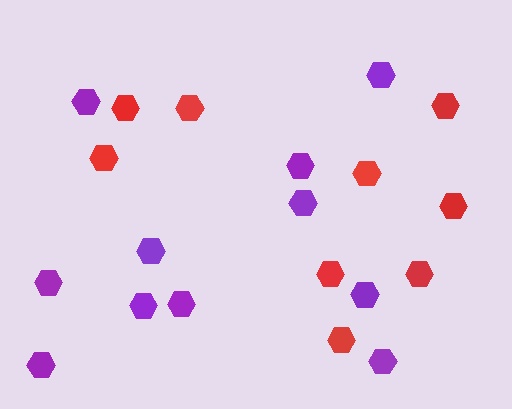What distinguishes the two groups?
There are 2 groups: one group of red hexagons (9) and one group of purple hexagons (11).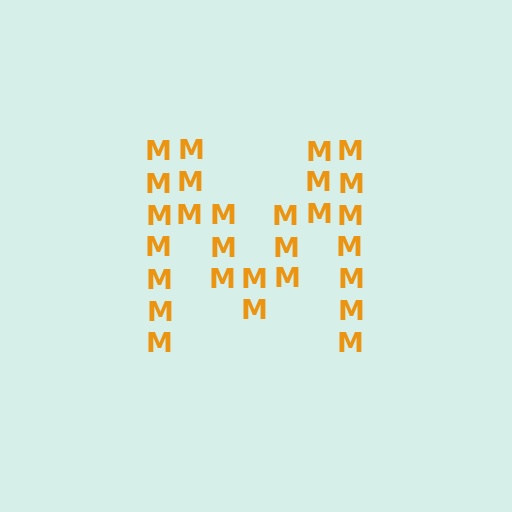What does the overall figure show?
The overall figure shows the letter M.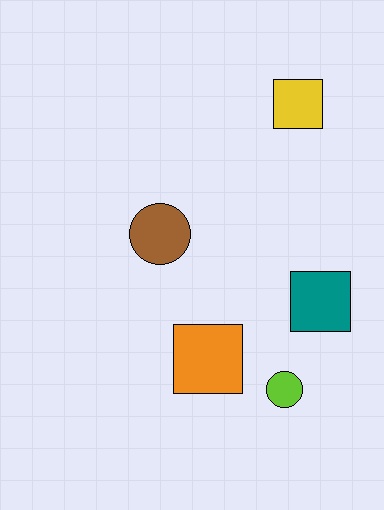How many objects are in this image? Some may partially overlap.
There are 5 objects.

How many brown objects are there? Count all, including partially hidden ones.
There is 1 brown object.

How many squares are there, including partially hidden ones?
There are 3 squares.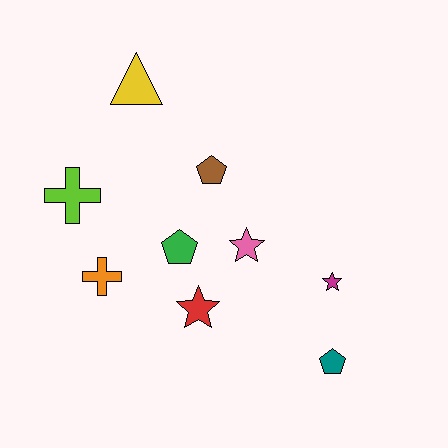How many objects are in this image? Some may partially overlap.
There are 9 objects.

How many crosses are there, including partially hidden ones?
There are 2 crosses.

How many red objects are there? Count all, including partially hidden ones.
There is 1 red object.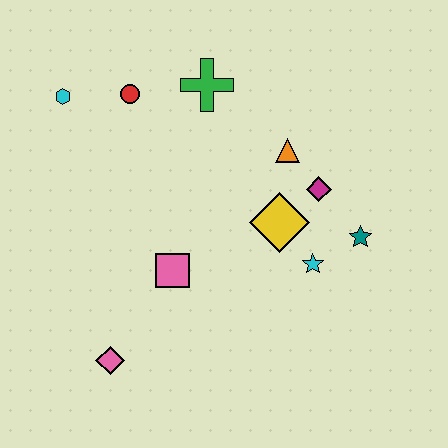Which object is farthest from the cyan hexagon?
The teal star is farthest from the cyan hexagon.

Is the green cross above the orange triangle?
Yes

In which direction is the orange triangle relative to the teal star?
The orange triangle is above the teal star.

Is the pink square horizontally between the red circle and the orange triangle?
Yes